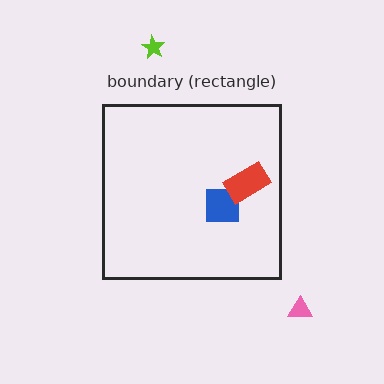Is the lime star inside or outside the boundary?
Outside.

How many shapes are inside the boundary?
2 inside, 2 outside.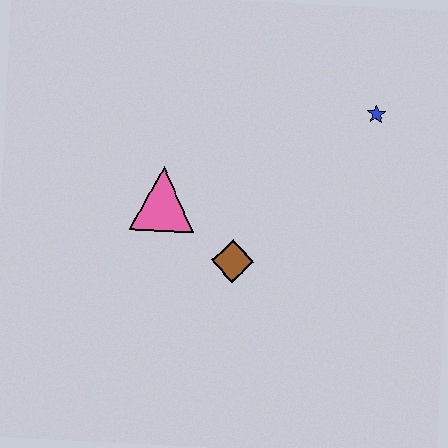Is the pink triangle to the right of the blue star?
No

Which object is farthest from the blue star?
The pink triangle is farthest from the blue star.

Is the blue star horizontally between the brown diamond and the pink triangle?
No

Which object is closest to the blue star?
The brown diamond is closest to the blue star.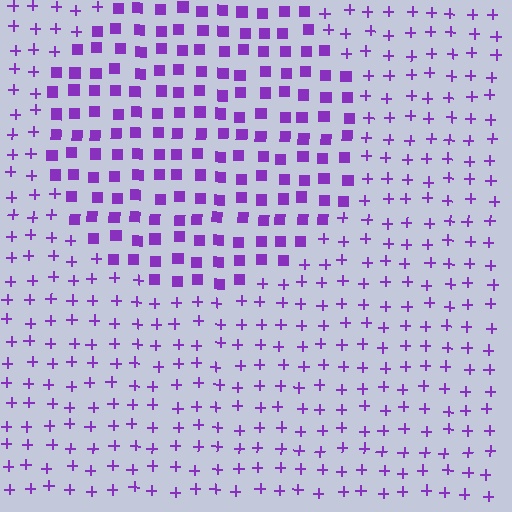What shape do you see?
I see a circle.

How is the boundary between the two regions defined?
The boundary is defined by a change in element shape: squares inside vs. plus signs outside. All elements share the same color and spacing.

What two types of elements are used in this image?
The image uses squares inside the circle region and plus signs outside it.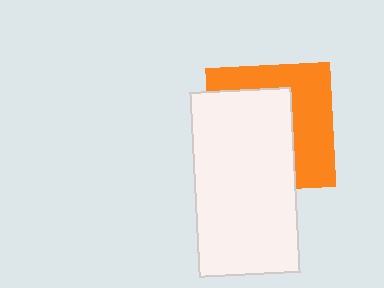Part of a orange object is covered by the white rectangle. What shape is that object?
It is a square.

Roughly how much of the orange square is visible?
A small part of it is visible (roughly 44%).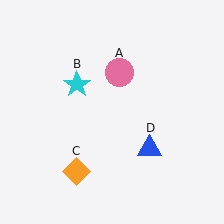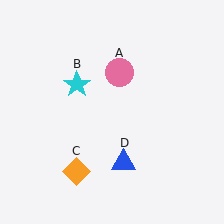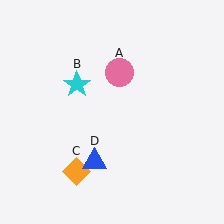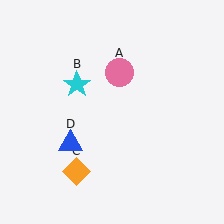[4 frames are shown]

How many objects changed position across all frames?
1 object changed position: blue triangle (object D).